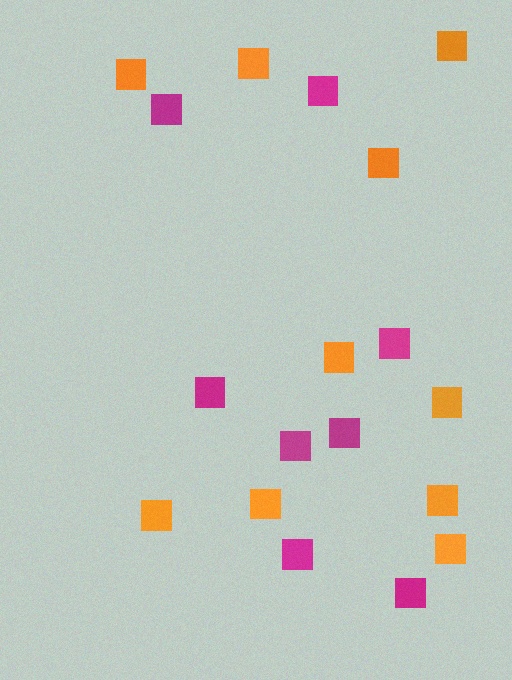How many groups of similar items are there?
There are 2 groups: one group of magenta squares (8) and one group of orange squares (10).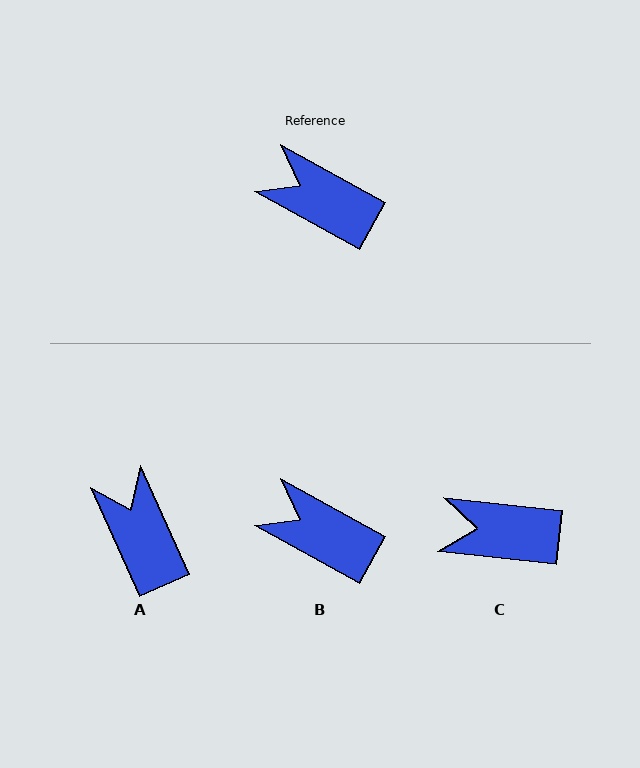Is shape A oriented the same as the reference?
No, it is off by about 37 degrees.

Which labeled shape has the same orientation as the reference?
B.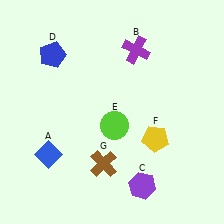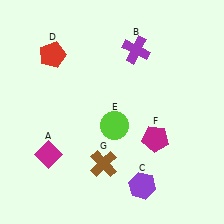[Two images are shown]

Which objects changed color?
A changed from blue to magenta. D changed from blue to red. F changed from yellow to magenta.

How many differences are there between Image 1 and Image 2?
There are 3 differences between the two images.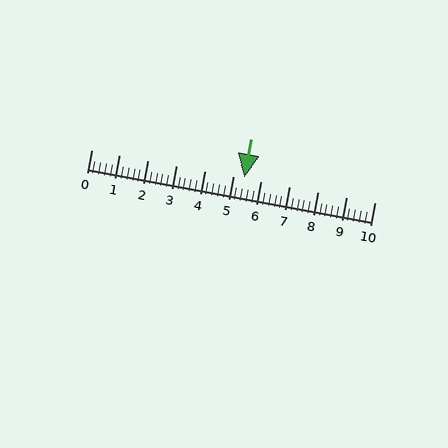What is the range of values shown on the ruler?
The ruler shows values from 0 to 10.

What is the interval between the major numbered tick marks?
The major tick marks are spaced 1 units apart.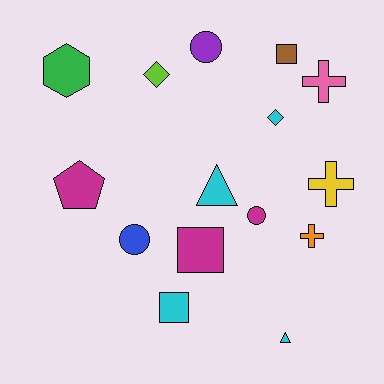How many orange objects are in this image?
There is 1 orange object.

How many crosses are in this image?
There are 3 crosses.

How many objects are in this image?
There are 15 objects.